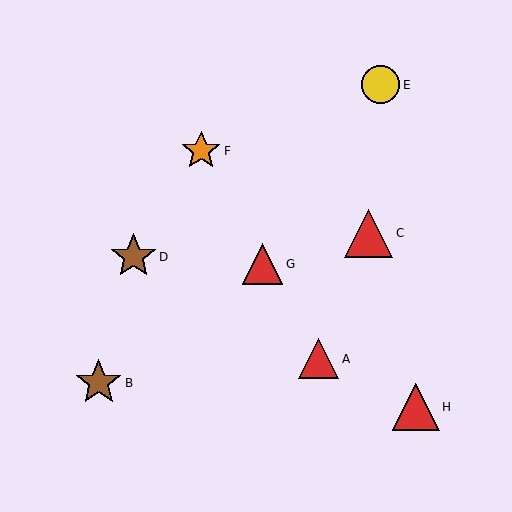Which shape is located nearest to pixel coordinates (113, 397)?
The brown star (labeled B) at (99, 383) is nearest to that location.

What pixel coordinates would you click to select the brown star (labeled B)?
Click at (99, 383) to select the brown star B.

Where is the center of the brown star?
The center of the brown star is at (134, 257).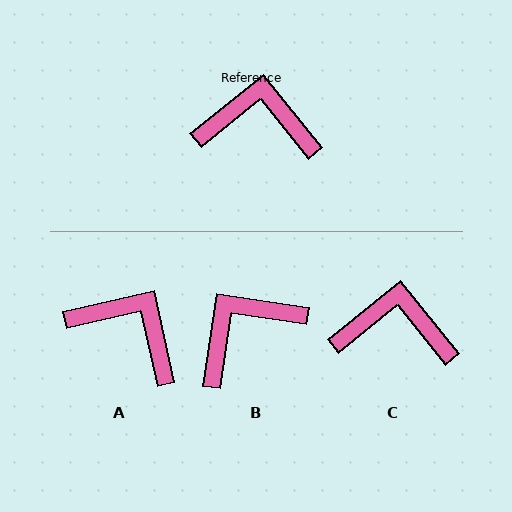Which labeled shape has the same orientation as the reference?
C.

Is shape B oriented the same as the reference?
No, it is off by about 43 degrees.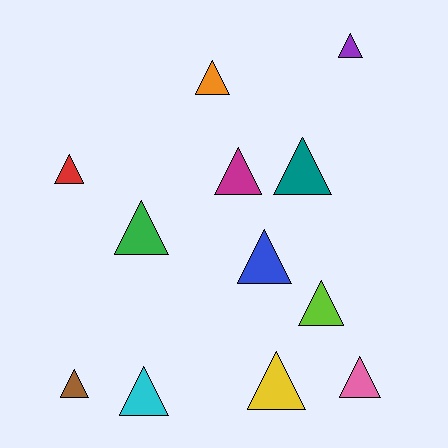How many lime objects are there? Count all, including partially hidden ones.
There is 1 lime object.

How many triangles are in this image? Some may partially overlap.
There are 12 triangles.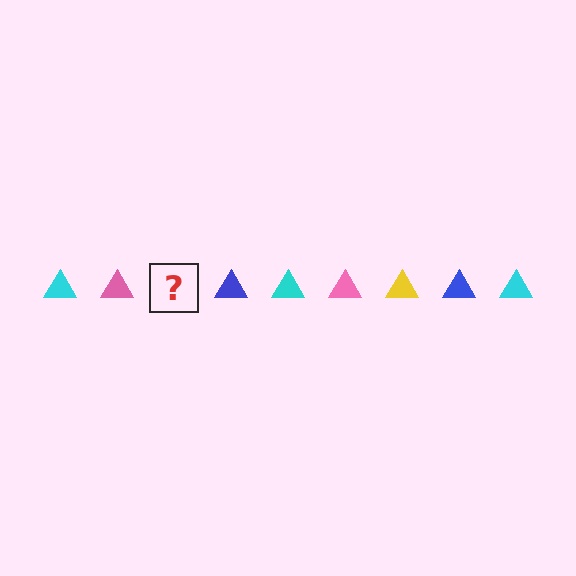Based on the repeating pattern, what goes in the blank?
The blank should be a yellow triangle.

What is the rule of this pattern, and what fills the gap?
The rule is that the pattern cycles through cyan, pink, yellow, blue triangles. The gap should be filled with a yellow triangle.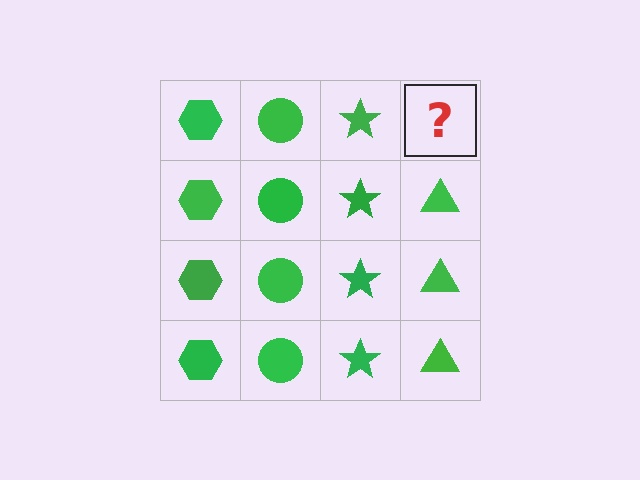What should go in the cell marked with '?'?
The missing cell should contain a green triangle.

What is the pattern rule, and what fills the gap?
The rule is that each column has a consistent shape. The gap should be filled with a green triangle.